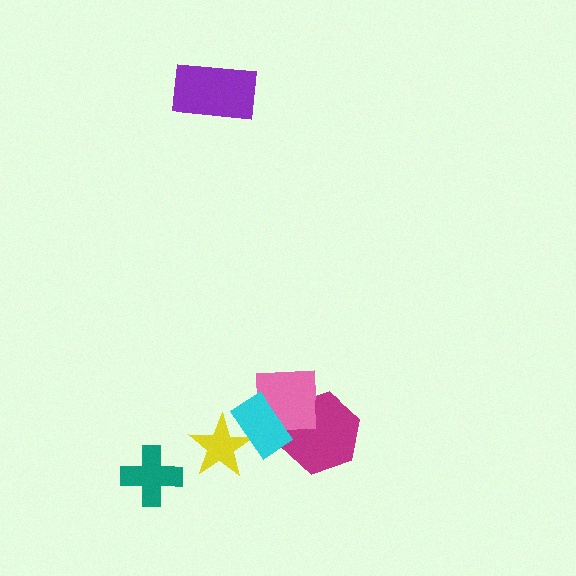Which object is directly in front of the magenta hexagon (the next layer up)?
The pink square is directly in front of the magenta hexagon.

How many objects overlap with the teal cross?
0 objects overlap with the teal cross.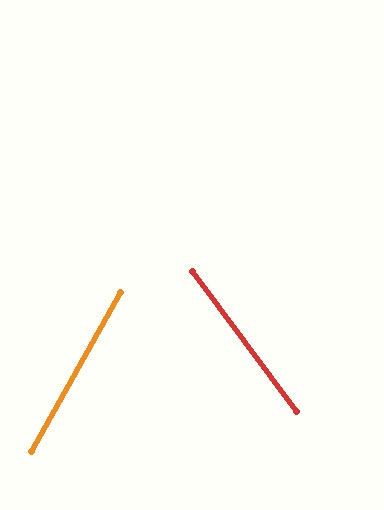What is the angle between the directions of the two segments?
Approximately 66 degrees.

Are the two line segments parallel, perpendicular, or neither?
Neither parallel nor perpendicular — they differ by about 66°.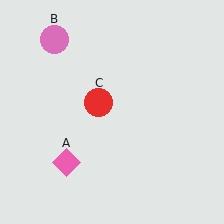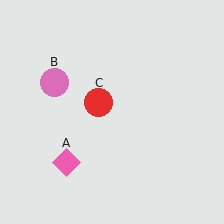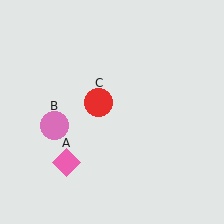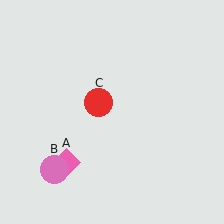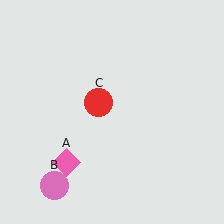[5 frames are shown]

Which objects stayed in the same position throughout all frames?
Pink diamond (object A) and red circle (object C) remained stationary.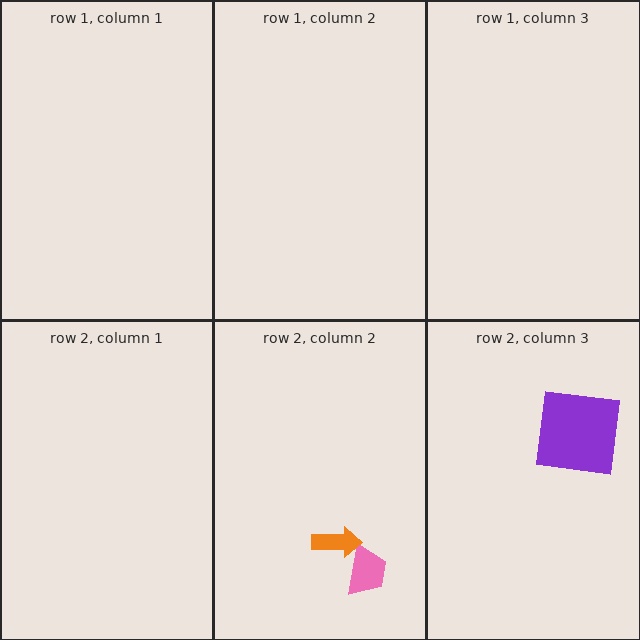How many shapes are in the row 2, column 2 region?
2.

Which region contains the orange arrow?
The row 2, column 2 region.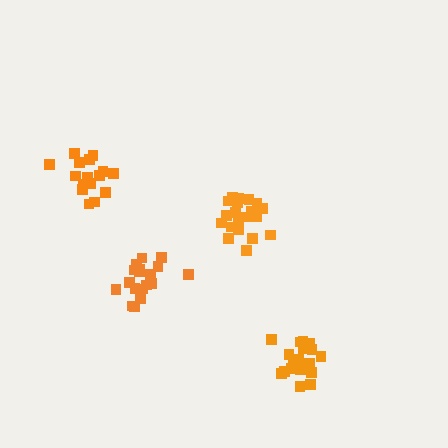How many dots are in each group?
Group 1: 18 dots, Group 2: 20 dots, Group 3: 19 dots, Group 4: 16 dots (73 total).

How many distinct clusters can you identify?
There are 4 distinct clusters.